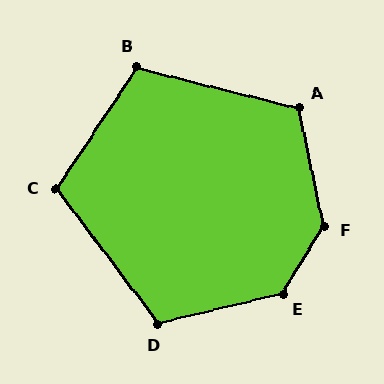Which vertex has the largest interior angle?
F, at approximately 137 degrees.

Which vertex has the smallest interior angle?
C, at approximately 109 degrees.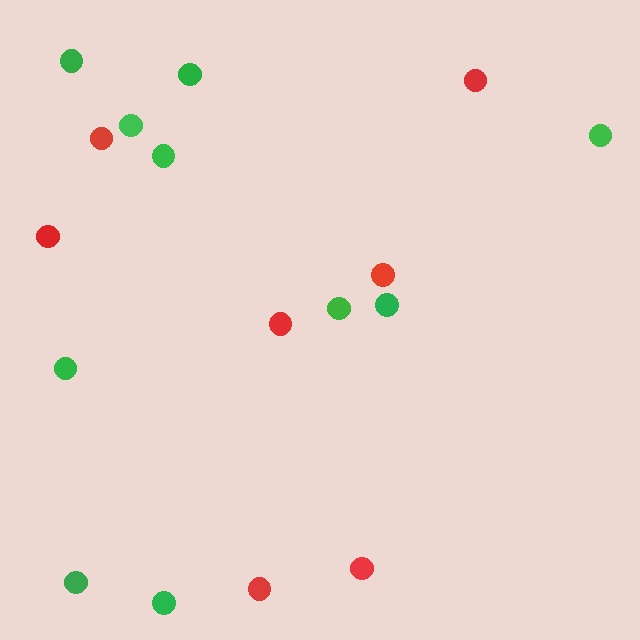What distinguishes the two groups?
There are 2 groups: one group of red circles (7) and one group of green circles (10).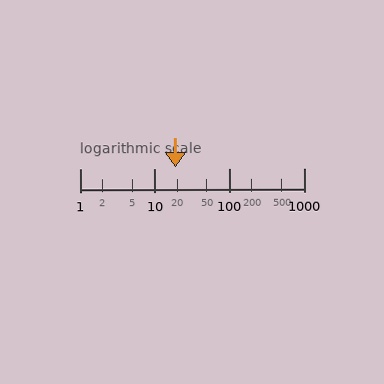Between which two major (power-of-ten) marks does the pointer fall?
The pointer is between 10 and 100.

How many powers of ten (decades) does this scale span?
The scale spans 3 decades, from 1 to 1000.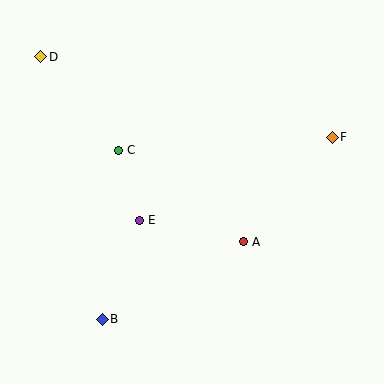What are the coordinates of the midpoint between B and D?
The midpoint between B and D is at (72, 188).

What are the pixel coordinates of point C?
Point C is at (119, 150).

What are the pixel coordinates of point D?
Point D is at (41, 57).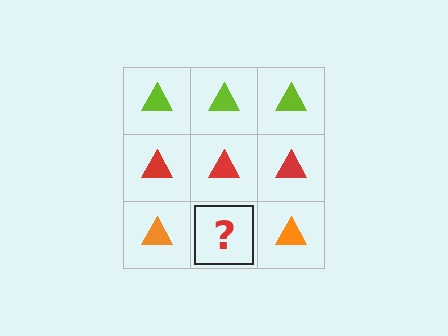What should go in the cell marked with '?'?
The missing cell should contain an orange triangle.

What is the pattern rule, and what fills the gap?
The rule is that each row has a consistent color. The gap should be filled with an orange triangle.